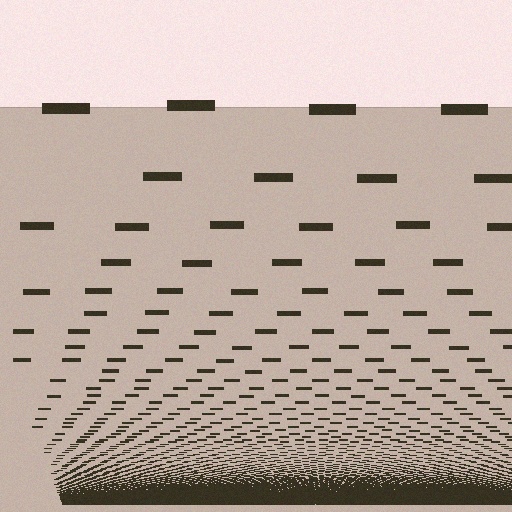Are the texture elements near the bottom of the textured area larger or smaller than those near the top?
Smaller. The gradient is inverted — elements near the bottom are smaller and denser.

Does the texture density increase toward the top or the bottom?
Density increases toward the bottom.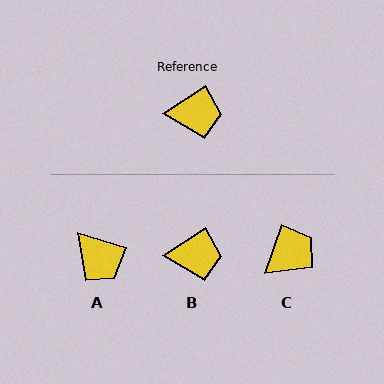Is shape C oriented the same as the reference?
No, it is off by about 37 degrees.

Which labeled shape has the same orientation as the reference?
B.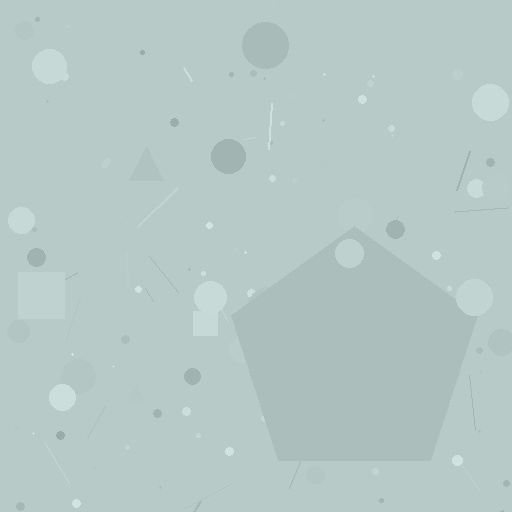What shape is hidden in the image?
A pentagon is hidden in the image.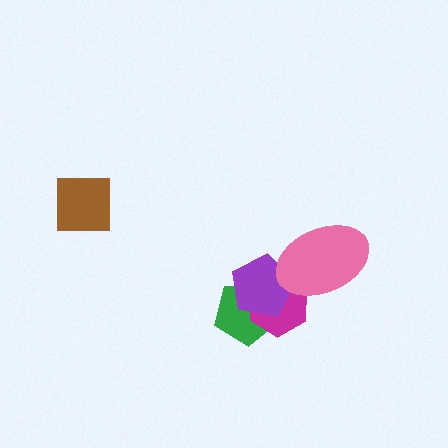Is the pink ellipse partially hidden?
No, no other shape covers it.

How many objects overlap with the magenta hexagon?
3 objects overlap with the magenta hexagon.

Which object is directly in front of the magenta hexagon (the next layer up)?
The purple pentagon is directly in front of the magenta hexagon.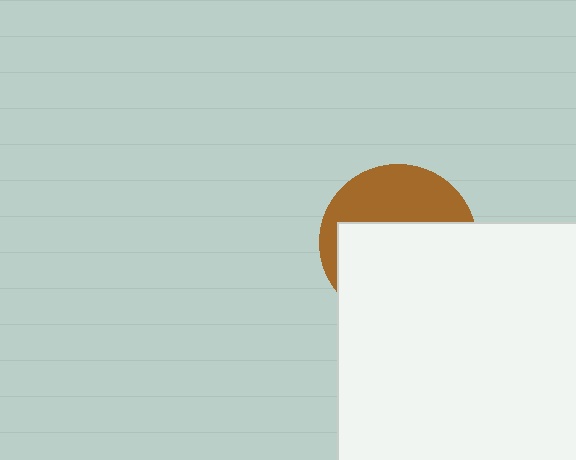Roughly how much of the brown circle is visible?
A small part of it is visible (roughly 38%).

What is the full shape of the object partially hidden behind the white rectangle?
The partially hidden object is a brown circle.